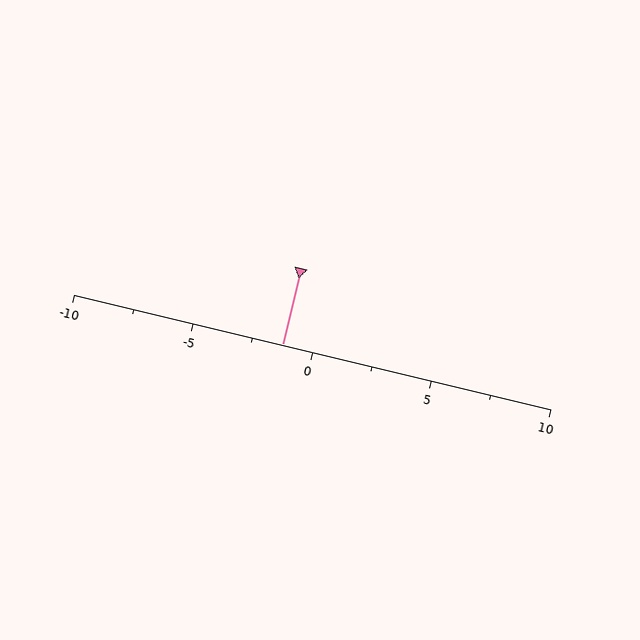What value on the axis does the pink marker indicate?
The marker indicates approximately -1.2.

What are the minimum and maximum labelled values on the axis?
The axis runs from -10 to 10.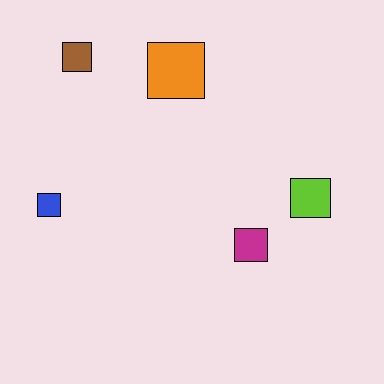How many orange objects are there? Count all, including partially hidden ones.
There is 1 orange object.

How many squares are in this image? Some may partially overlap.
There are 5 squares.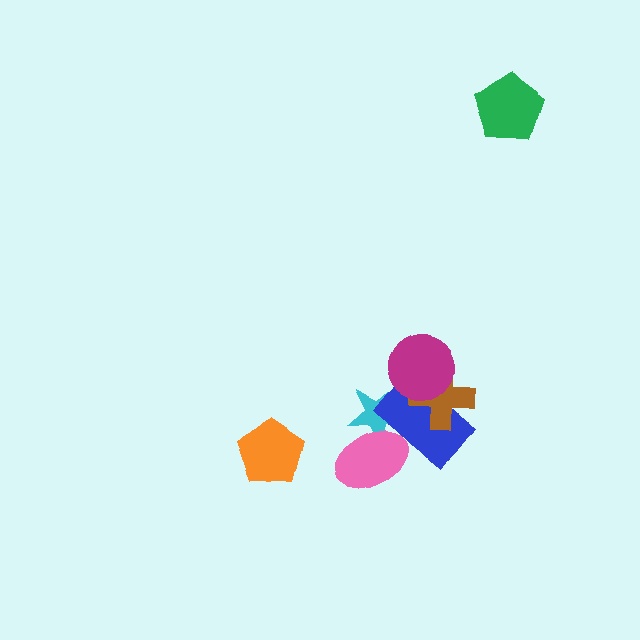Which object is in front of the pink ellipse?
The blue rectangle is in front of the pink ellipse.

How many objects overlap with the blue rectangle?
4 objects overlap with the blue rectangle.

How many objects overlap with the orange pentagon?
0 objects overlap with the orange pentagon.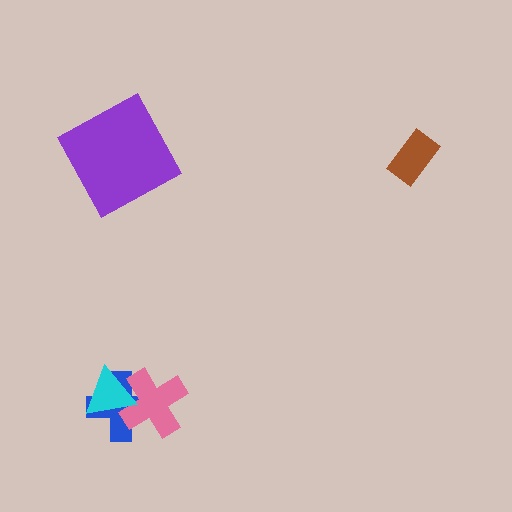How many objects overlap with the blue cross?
2 objects overlap with the blue cross.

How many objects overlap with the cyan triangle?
2 objects overlap with the cyan triangle.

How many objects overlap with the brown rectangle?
0 objects overlap with the brown rectangle.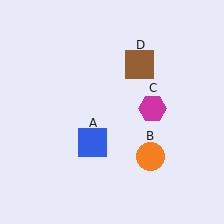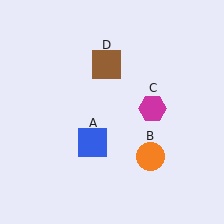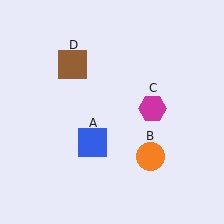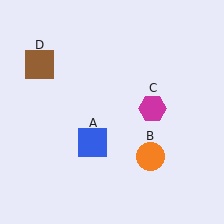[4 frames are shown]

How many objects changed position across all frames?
1 object changed position: brown square (object D).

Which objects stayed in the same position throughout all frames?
Blue square (object A) and orange circle (object B) and magenta hexagon (object C) remained stationary.